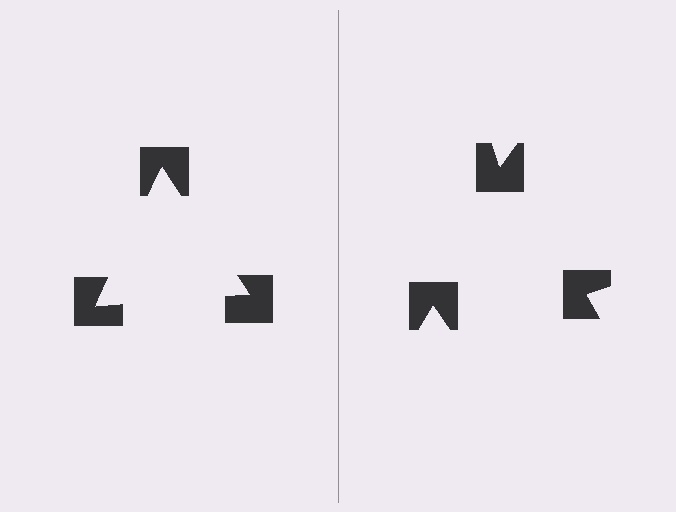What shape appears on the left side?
An illusory triangle.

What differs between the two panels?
The notched squares are positioned identically on both sides; only the wedge orientations differ. On the left they align to a triangle; on the right they are misaligned.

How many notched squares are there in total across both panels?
6 — 3 on each side.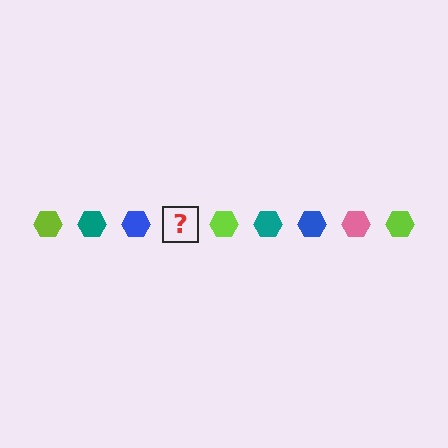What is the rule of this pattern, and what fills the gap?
The rule is that the pattern cycles through lime, teal, blue, pink hexagons. The gap should be filled with a pink hexagon.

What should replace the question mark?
The question mark should be replaced with a pink hexagon.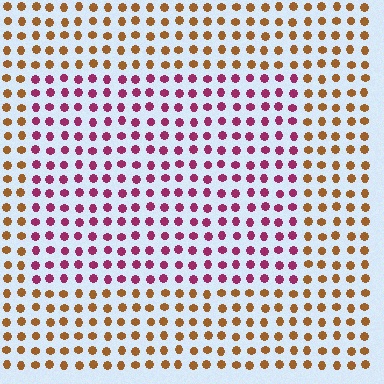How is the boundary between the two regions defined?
The boundary is defined purely by a slight shift in hue (about 62 degrees). Spacing, size, and orientation are identical on both sides.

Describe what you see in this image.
The image is filled with small brown elements in a uniform arrangement. A rectangle-shaped region is visible where the elements are tinted to a slightly different hue, forming a subtle color boundary.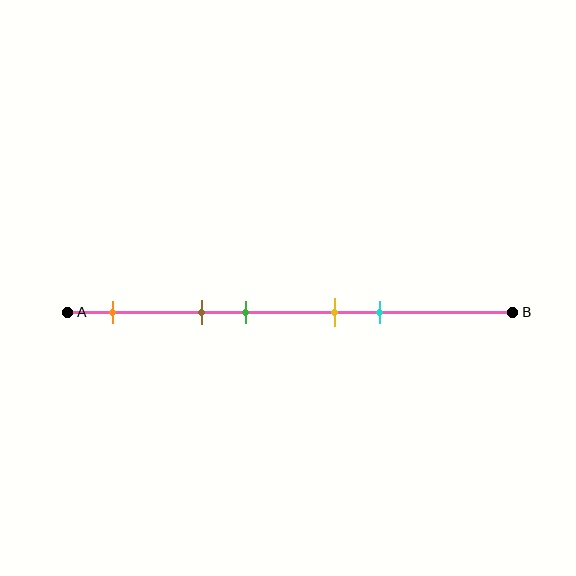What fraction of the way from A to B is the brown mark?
The brown mark is approximately 30% (0.3) of the way from A to B.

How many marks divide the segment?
There are 5 marks dividing the segment.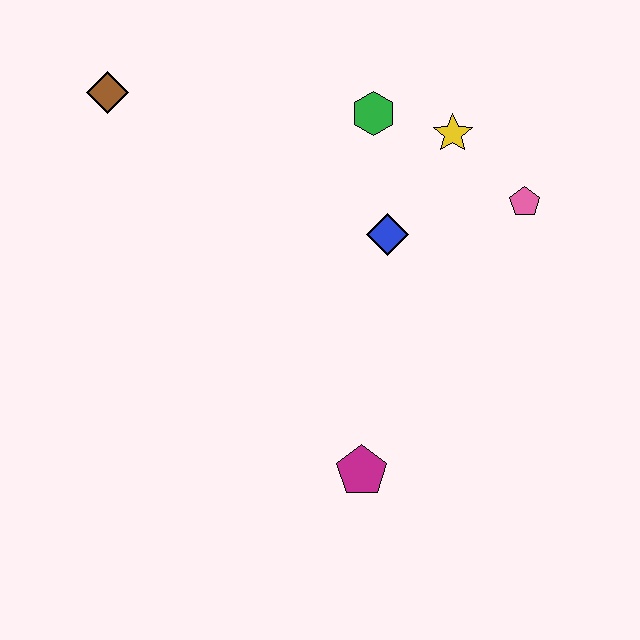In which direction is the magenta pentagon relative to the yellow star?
The magenta pentagon is below the yellow star.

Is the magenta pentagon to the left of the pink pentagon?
Yes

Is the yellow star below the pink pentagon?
No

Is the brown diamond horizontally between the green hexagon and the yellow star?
No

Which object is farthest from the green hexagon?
The magenta pentagon is farthest from the green hexagon.